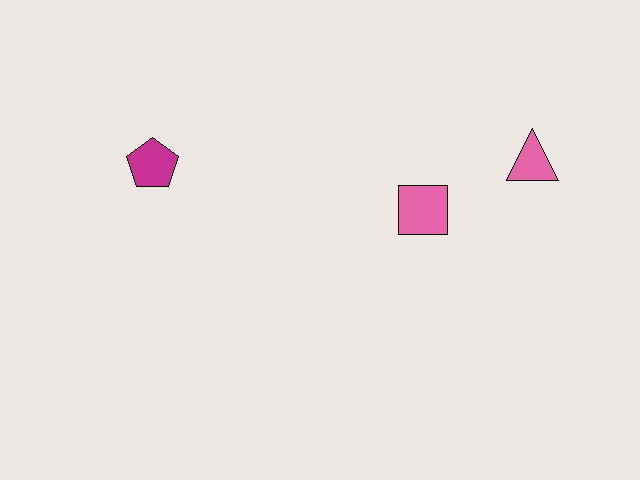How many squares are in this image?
There is 1 square.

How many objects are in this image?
There are 3 objects.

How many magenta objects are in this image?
There is 1 magenta object.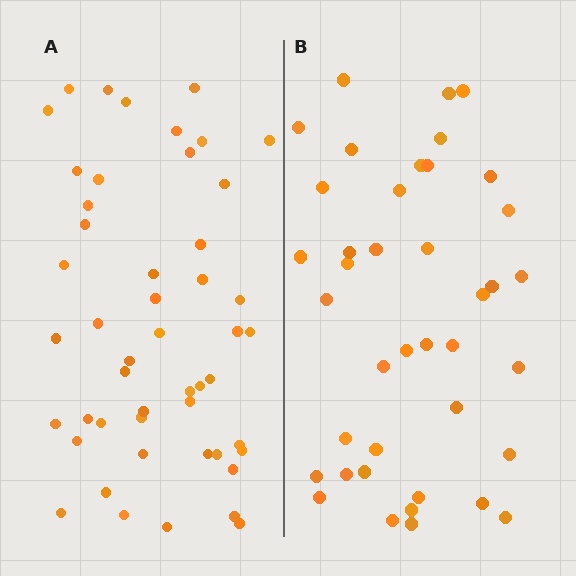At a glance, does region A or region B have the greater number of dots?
Region A (the left region) has more dots.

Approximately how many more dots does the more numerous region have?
Region A has roughly 8 or so more dots than region B.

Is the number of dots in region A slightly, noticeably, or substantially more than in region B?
Region A has only slightly more — the two regions are fairly close. The ratio is roughly 1.2 to 1.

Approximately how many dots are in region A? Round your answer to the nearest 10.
About 50 dots. (The exact count is 49, which rounds to 50.)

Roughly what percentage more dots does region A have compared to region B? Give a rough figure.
About 20% more.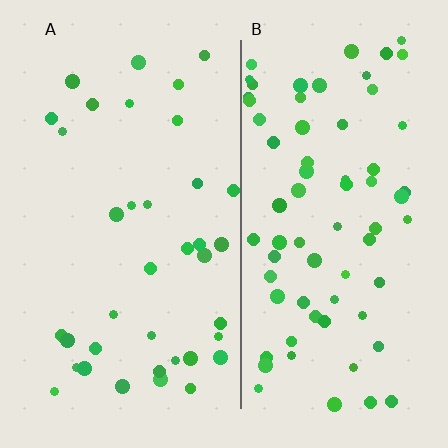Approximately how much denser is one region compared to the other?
Approximately 1.9× — region B over region A.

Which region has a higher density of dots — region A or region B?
B (the right).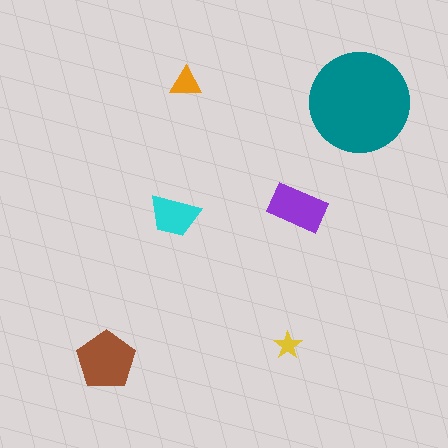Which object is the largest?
The teal circle.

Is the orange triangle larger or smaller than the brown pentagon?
Smaller.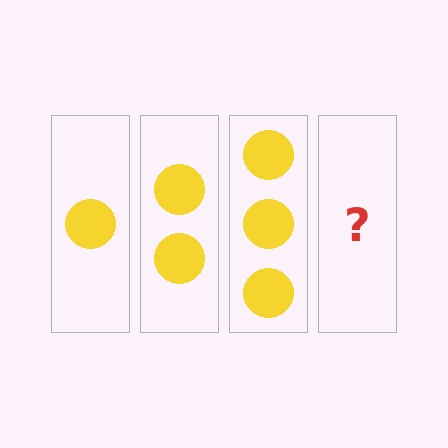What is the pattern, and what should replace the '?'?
The pattern is that each step adds one more circle. The '?' should be 4 circles.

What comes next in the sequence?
The next element should be 4 circles.